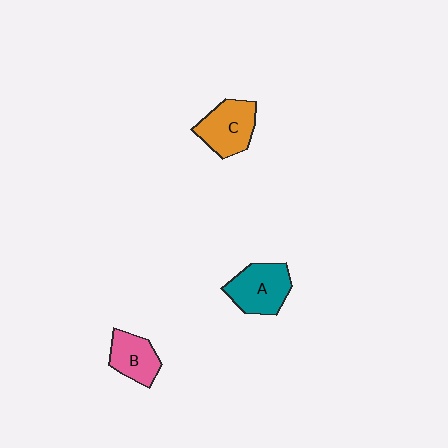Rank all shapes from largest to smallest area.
From largest to smallest: A (teal), C (orange), B (pink).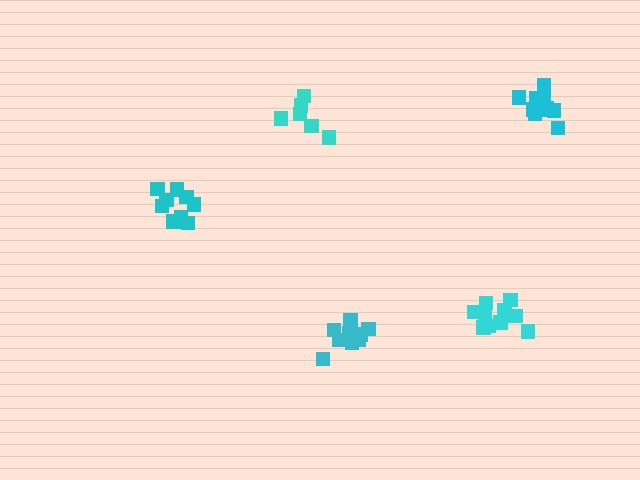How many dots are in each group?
Group 1: 6 dots, Group 2: 9 dots, Group 3: 9 dots, Group 4: 10 dots, Group 5: 10 dots (44 total).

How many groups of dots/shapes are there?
There are 5 groups.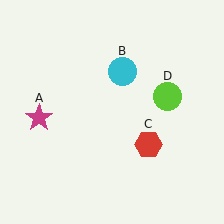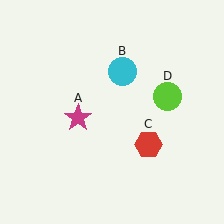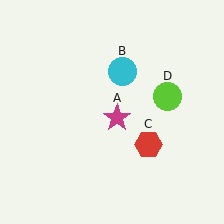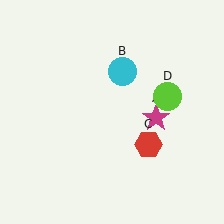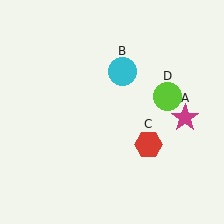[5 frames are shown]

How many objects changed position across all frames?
1 object changed position: magenta star (object A).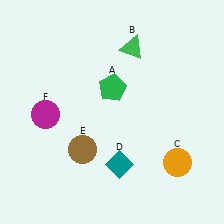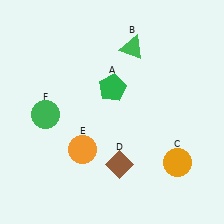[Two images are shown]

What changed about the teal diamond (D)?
In Image 1, D is teal. In Image 2, it changed to brown.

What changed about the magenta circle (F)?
In Image 1, F is magenta. In Image 2, it changed to green.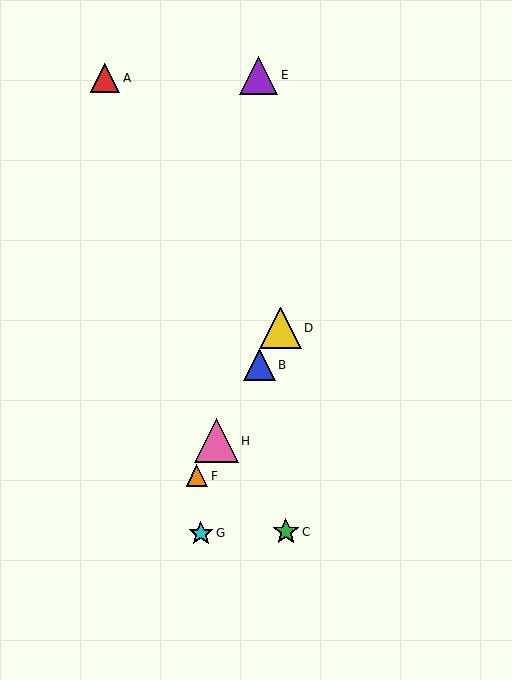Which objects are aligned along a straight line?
Objects B, D, F, H are aligned along a straight line.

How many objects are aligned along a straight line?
4 objects (B, D, F, H) are aligned along a straight line.